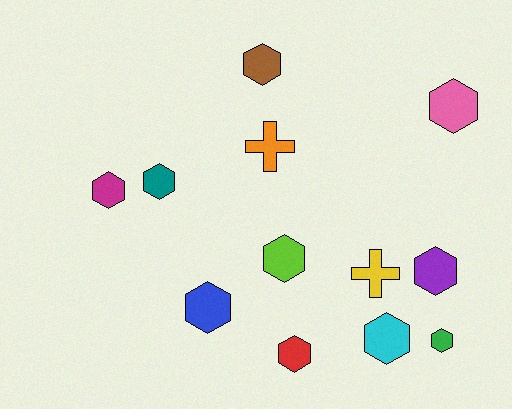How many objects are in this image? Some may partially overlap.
There are 12 objects.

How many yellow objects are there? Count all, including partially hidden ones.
There is 1 yellow object.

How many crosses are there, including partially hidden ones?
There are 2 crosses.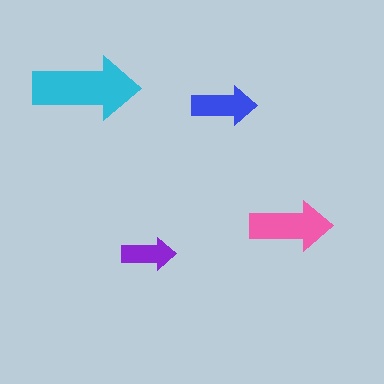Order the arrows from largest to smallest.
the cyan one, the pink one, the blue one, the purple one.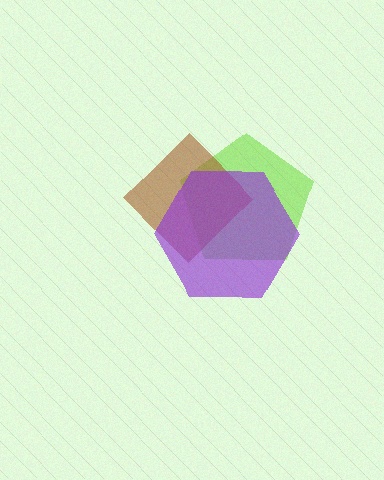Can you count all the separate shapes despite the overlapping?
Yes, there are 3 separate shapes.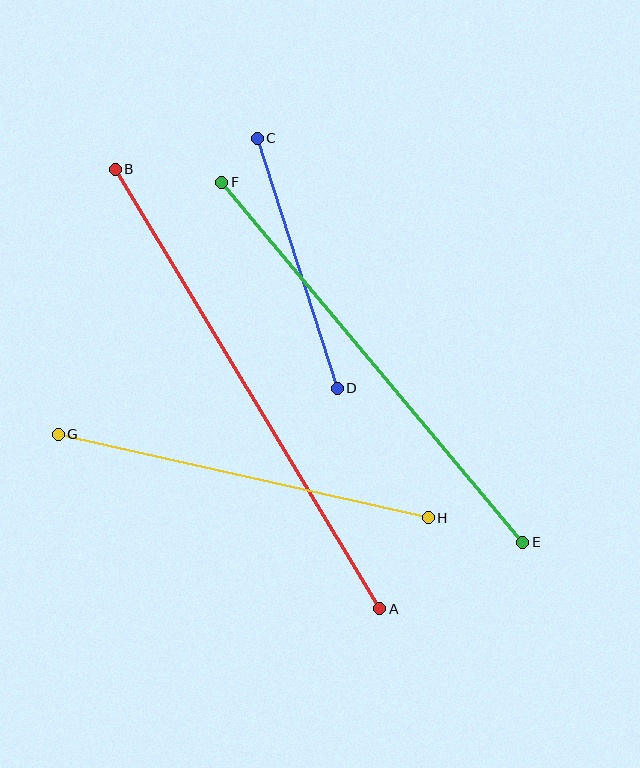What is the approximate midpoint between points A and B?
The midpoint is at approximately (247, 389) pixels.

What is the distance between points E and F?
The distance is approximately 469 pixels.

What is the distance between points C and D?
The distance is approximately 262 pixels.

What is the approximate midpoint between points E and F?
The midpoint is at approximately (372, 362) pixels.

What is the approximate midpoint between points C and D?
The midpoint is at approximately (297, 263) pixels.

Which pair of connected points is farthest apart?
Points A and B are farthest apart.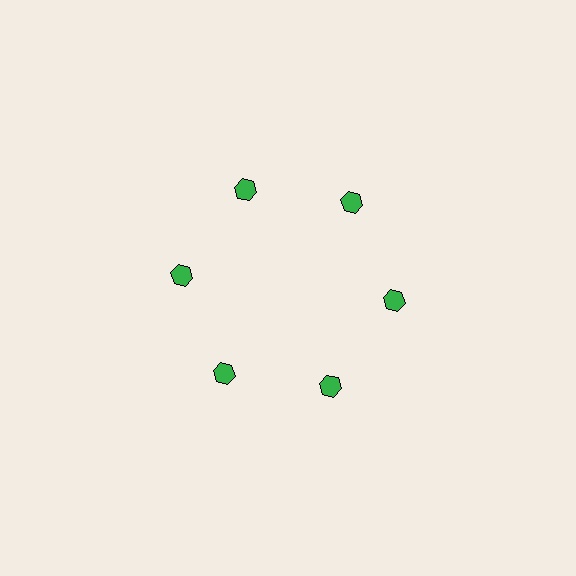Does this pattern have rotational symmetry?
Yes, this pattern has 6-fold rotational symmetry. It looks the same after rotating 60 degrees around the center.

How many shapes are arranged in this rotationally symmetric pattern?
There are 6 shapes, arranged in 6 groups of 1.